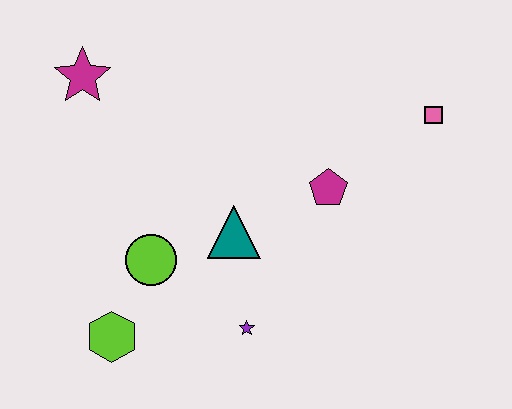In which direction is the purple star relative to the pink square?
The purple star is below the pink square.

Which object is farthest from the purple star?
The magenta star is farthest from the purple star.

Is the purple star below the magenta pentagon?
Yes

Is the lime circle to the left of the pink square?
Yes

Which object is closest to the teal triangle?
The lime circle is closest to the teal triangle.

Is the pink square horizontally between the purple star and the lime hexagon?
No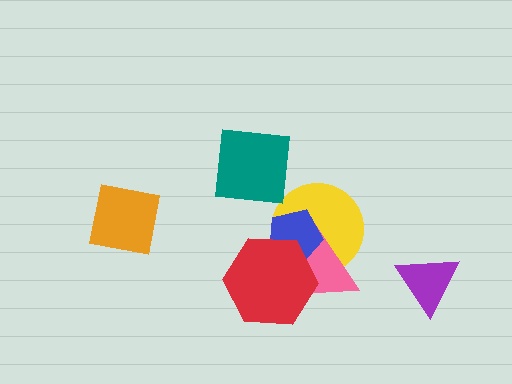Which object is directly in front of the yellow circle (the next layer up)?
The pink triangle is directly in front of the yellow circle.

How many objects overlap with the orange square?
0 objects overlap with the orange square.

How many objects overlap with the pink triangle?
3 objects overlap with the pink triangle.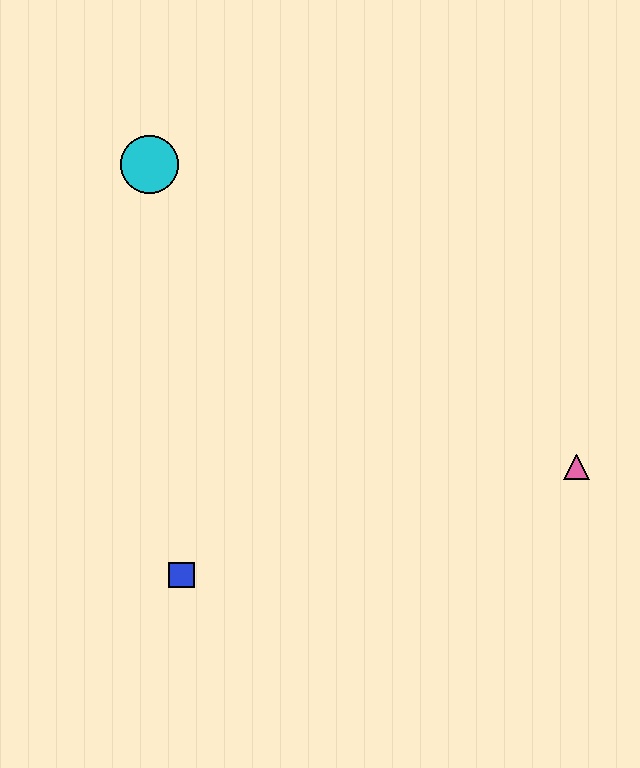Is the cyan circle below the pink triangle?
No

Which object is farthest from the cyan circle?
The pink triangle is farthest from the cyan circle.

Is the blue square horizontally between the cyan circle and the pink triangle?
Yes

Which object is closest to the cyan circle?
The blue square is closest to the cyan circle.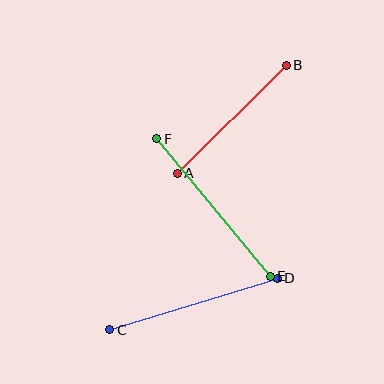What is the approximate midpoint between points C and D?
The midpoint is at approximately (194, 304) pixels.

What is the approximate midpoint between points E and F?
The midpoint is at approximately (214, 207) pixels.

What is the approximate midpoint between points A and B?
The midpoint is at approximately (232, 119) pixels.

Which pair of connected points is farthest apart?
Points E and F are farthest apart.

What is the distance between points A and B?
The distance is approximately 154 pixels.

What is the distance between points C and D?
The distance is approximately 175 pixels.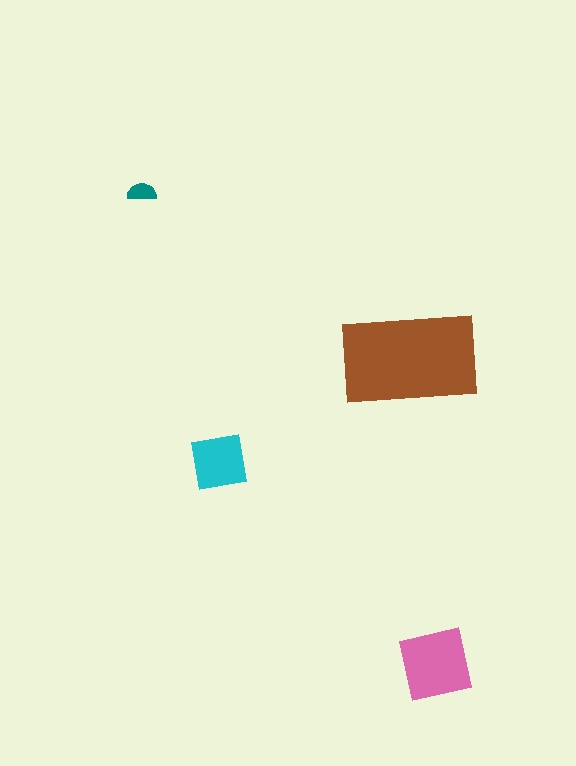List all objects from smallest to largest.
The teal semicircle, the cyan square, the pink square, the brown rectangle.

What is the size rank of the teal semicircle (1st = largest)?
4th.